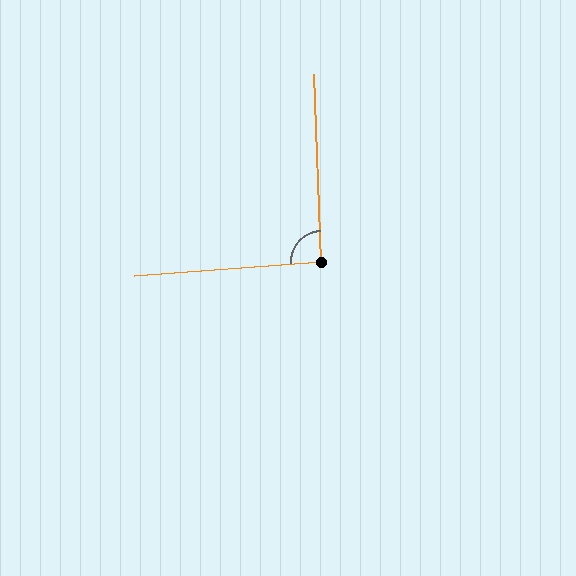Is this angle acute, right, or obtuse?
It is approximately a right angle.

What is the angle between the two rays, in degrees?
Approximately 92 degrees.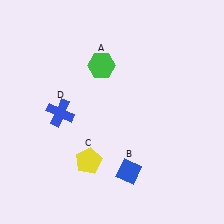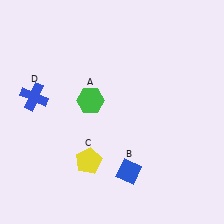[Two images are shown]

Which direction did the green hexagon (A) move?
The green hexagon (A) moved down.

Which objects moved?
The objects that moved are: the green hexagon (A), the blue cross (D).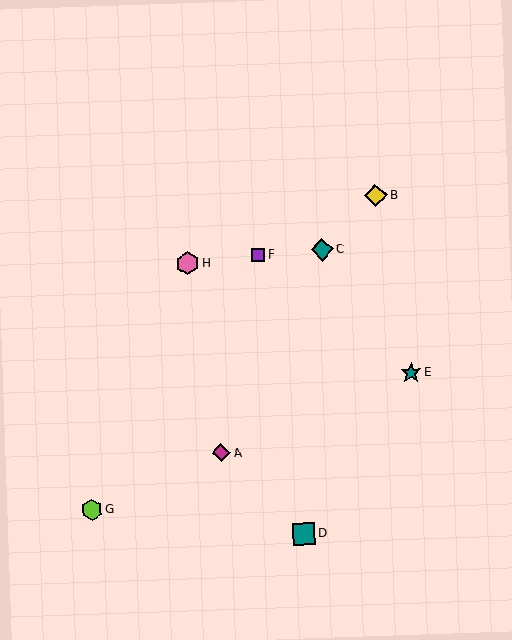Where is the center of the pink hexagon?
The center of the pink hexagon is at (187, 264).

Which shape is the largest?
The pink hexagon (labeled H) is the largest.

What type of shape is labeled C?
Shape C is a teal diamond.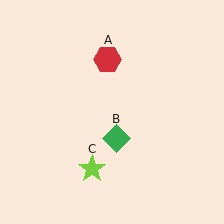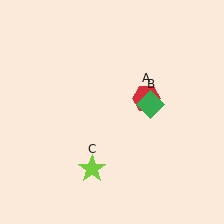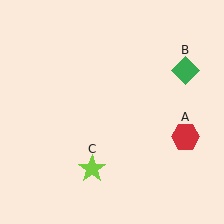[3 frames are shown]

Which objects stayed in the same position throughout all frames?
Lime star (object C) remained stationary.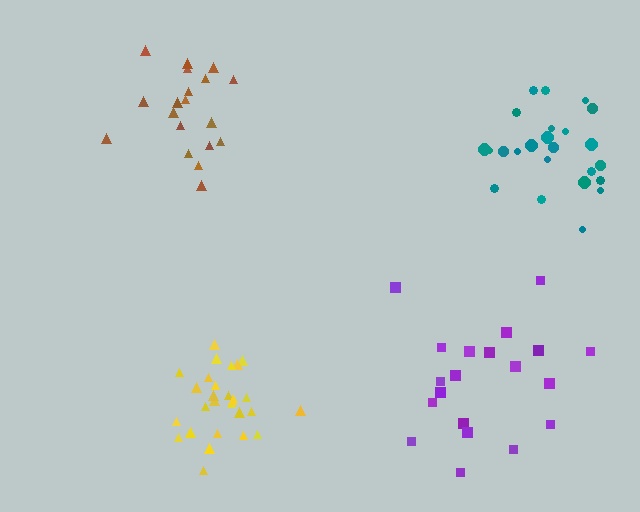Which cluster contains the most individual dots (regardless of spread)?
Yellow (28).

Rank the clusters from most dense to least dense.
yellow, teal, brown, purple.